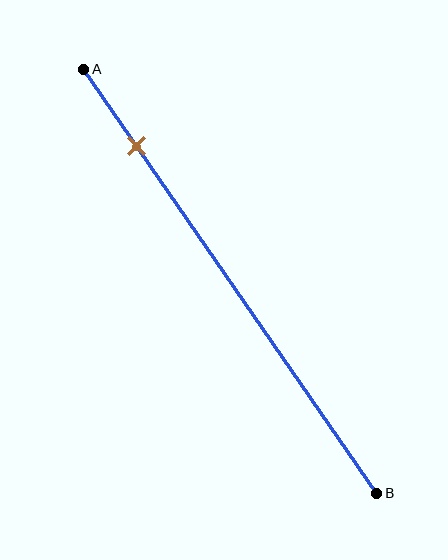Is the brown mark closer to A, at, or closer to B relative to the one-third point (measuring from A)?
The brown mark is closer to point A than the one-third point of segment AB.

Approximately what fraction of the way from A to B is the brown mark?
The brown mark is approximately 20% of the way from A to B.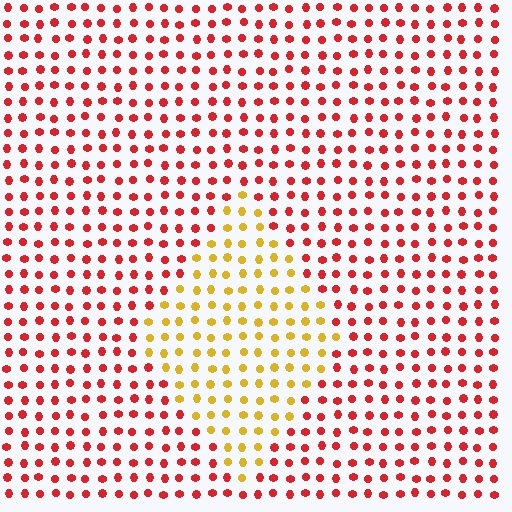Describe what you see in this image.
The image is filled with small red elements in a uniform arrangement. A diamond-shaped region is visible where the elements are tinted to a slightly different hue, forming a subtle color boundary.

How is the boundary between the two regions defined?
The boundary is defined purely by a slight shift in hue (about 51 degrees). Spacing, size, and orientation are identical on both sides.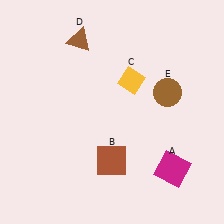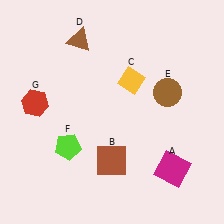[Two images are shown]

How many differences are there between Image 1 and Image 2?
There are 2 differences between the two images.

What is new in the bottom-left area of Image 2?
A lime pentagon (F) was added in the bottom-left area of Image 2.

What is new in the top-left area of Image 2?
A red hexagon (G) was added in the top-left area of Image 2.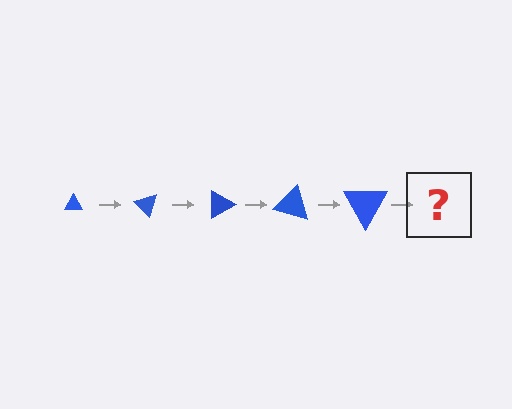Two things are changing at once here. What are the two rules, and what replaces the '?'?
The two rules are that the triangle grows larger each step and it rotates 45 degrees each step. The '?' should be a triangle, larger than the previous one and rotated 225 degrees from the start.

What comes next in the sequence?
The next element should be a triangle, larger than the previous one and rotated 225 degrees from the start.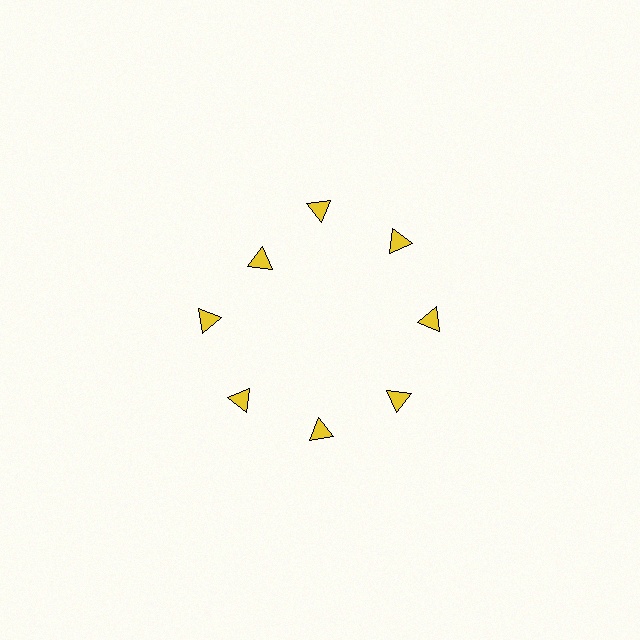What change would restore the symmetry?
The symmetry would be restored by moving it outward, back onto the ring so that all 8 triangles sit at equal angles and equal distance from the center.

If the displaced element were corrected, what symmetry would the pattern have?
It would have 8-fold rotational symmetry — the pattern would map onto itself every 45 degrees.